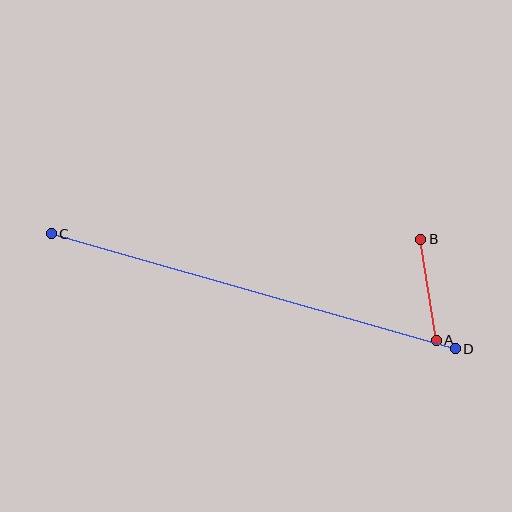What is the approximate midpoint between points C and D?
The midpoint is at approximately (253, 291) pixels.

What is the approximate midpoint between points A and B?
The midpoint is at approximately (428, 290) pixels.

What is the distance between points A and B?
The distance is approximately 102 pixels.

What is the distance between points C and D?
The distance is approximately 420 pixels.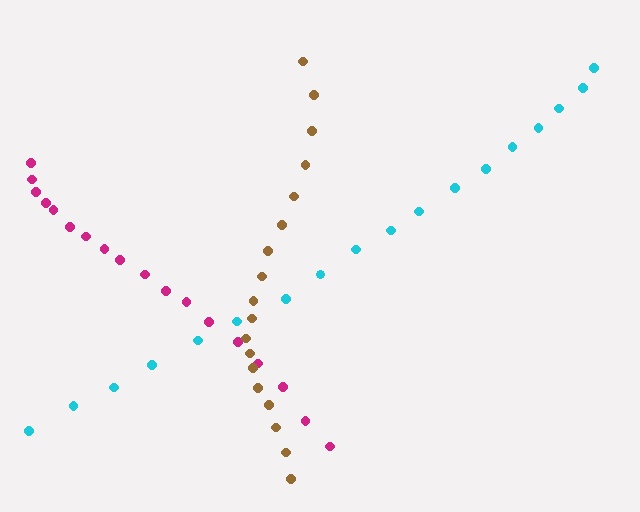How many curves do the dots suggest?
There are 3 distinct paths.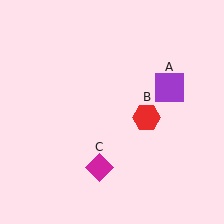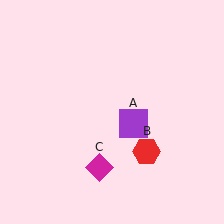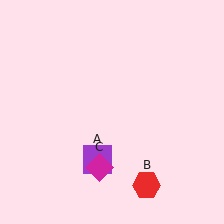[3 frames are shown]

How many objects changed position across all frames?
2 objects changed position: purple square (object A), red hexagon (object B).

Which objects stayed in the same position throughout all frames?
Magenta diamond (object C) remained stationary.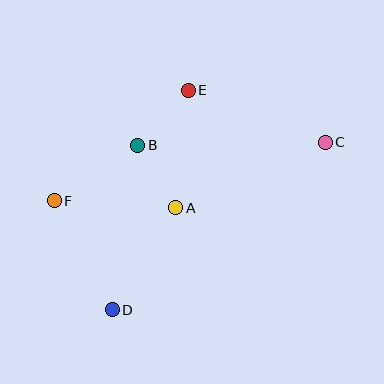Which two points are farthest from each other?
Points C and F are farthest from each other.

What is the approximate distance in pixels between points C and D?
The distance between C and D is approximately 271 pixels.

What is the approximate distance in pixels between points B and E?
The distance between B and E is approximately 75 pixels.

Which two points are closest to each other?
Points A and B are closest to each other.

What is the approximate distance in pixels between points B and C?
The distance between B and C is approximately 188 pixels.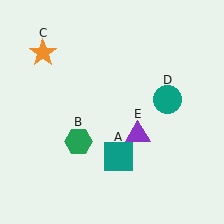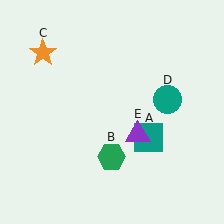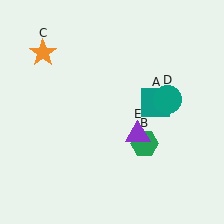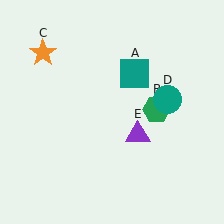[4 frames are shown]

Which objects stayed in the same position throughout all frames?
Orange star (object C) and teal circle (object D) and purple triangle (object E) remained stationary.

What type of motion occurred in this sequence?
The teal square (object A), green hexagon (object B) rotated counterclockwise around the center of the scene.